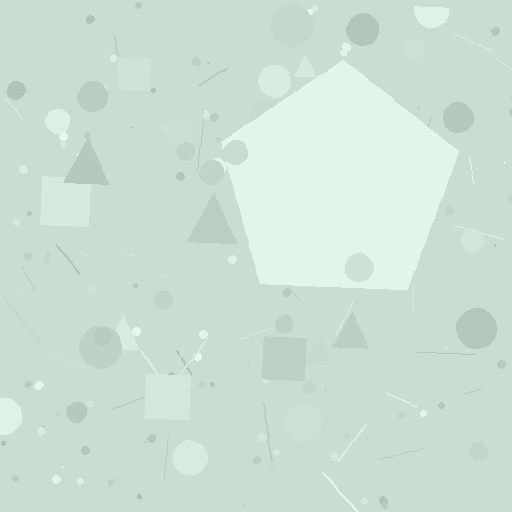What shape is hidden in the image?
A pentagon is hidden in the image.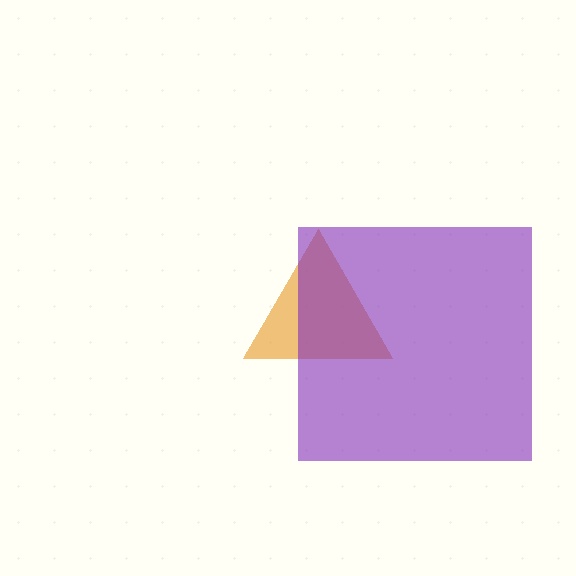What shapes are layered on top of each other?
The layered shapes are: an orange triangle, a purple square.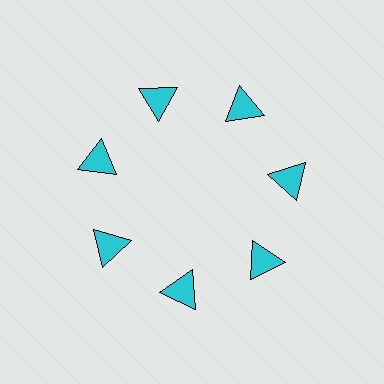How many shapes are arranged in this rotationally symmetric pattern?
There are 7 shapes, arranged in 7 groups of 1.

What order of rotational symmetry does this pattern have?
This pattern has 7-fold rotational symmetry.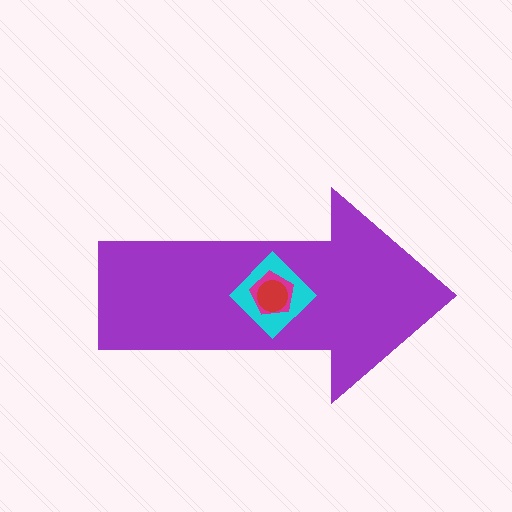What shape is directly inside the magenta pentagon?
The red circle.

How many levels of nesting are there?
4.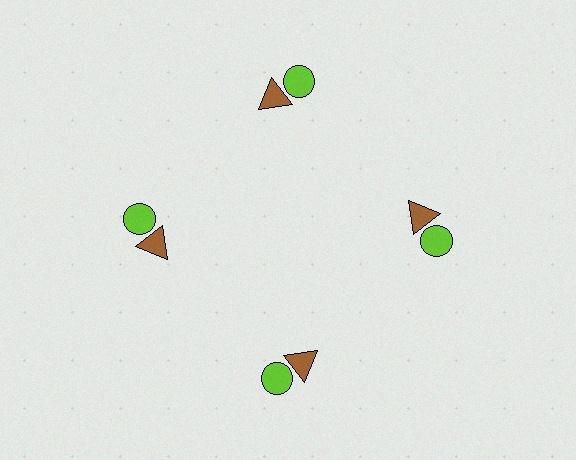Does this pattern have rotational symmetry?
Yes, this pattern has 4-fold rotational symmetry. It looks the same after rotating 90 degrees around the center.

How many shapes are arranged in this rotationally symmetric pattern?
There are 8 shapes, arranged in 4 groups of 2.